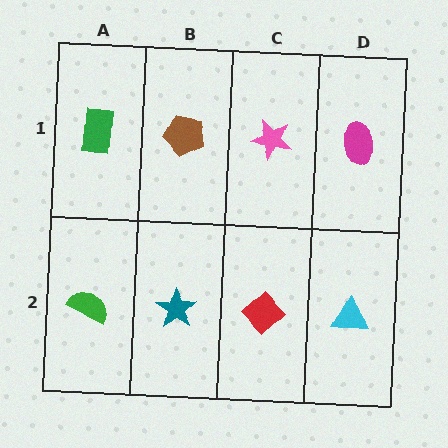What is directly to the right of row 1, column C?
A magenta ellipse.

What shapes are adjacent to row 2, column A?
A green rectangle (row 1, column A), a teal star (row 2, column B).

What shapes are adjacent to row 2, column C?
A pink star (row 1, column C), a teal star (row 2, column B), a cyan triangle (row 2, column D).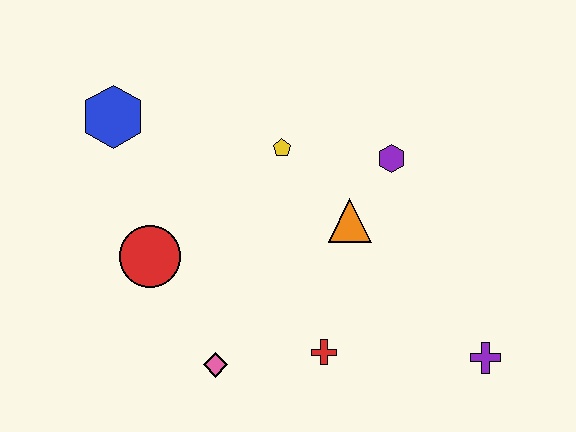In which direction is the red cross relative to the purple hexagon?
The red cross is below the purple hexagon.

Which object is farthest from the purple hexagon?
The blue hexagon is farthest from the purple hexagon.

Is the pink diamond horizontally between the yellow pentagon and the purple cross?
No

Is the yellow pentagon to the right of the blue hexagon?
Yes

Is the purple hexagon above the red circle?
Yes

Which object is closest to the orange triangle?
The purple hexagon is closest to the orange triangle.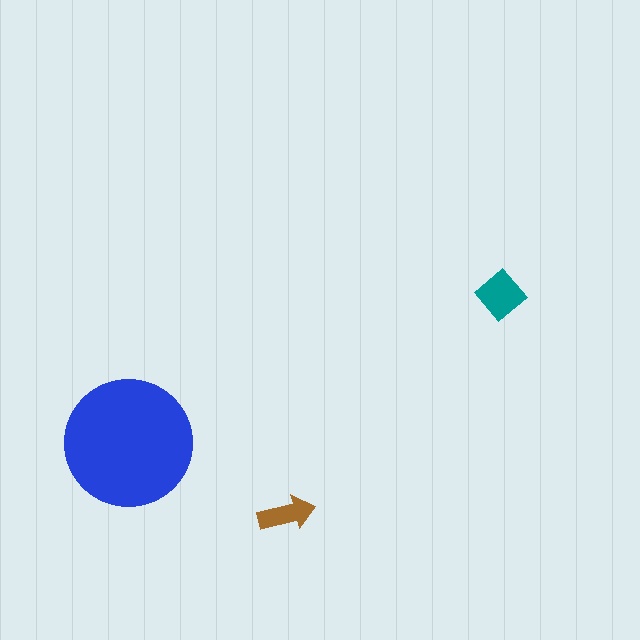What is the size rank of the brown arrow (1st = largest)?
3rd.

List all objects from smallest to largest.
The brown arrow, the teal diamond, the blue circle.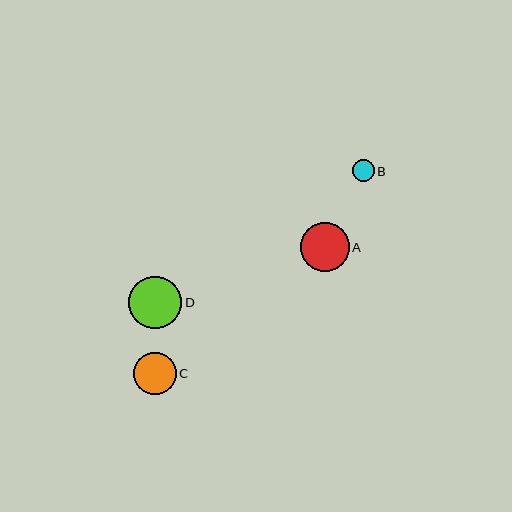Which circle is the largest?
Circle D is the largest with a size of approximately 53 pixels.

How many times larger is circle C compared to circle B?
Circle C is approximately 1.9 times the size of circle B.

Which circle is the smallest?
Circle B is the smallest with a size of approximately 22 pixels.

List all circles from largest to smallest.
From largest to smallest: D, A, C, B.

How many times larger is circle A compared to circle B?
Circle A is approximately 2.2 times the size of circle B.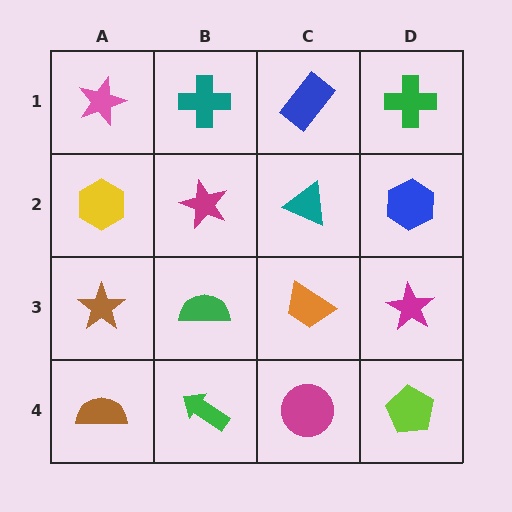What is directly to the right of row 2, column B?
A teal triangle.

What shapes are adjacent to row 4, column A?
A brown star (row 3, column A), a green arrow (row 4, column B).